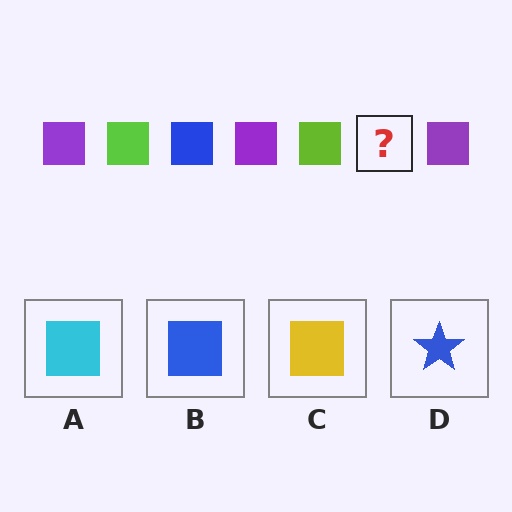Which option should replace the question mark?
Option B.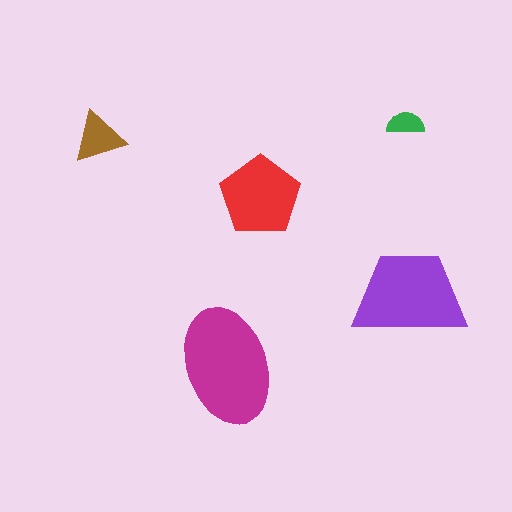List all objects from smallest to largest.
The green semicircle, the brown triangle, the red pentagon, the purple trapezoid, the magenta ellipse.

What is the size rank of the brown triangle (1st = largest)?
4th.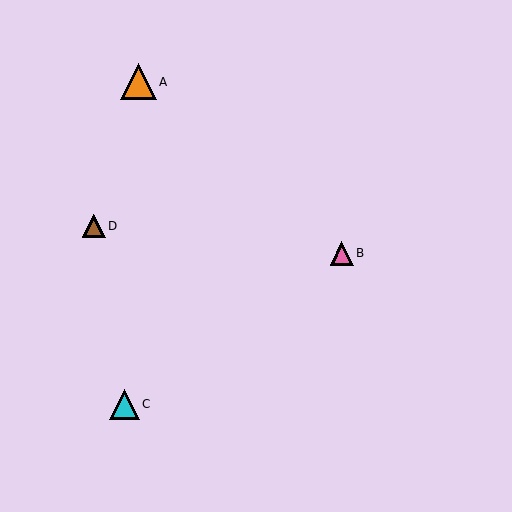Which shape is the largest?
The orange triangle (labeled A) is the largest.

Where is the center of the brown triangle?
The center of the brown triangle is at (94, 226).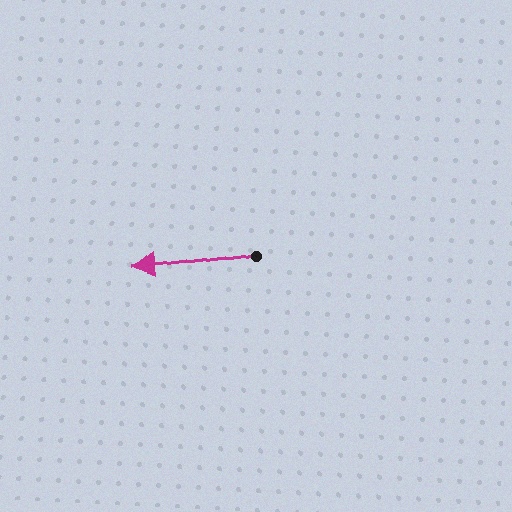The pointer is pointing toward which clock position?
Roughly 9 o'clock.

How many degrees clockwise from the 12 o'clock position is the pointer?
Approximately 263 degrees.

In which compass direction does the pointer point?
West.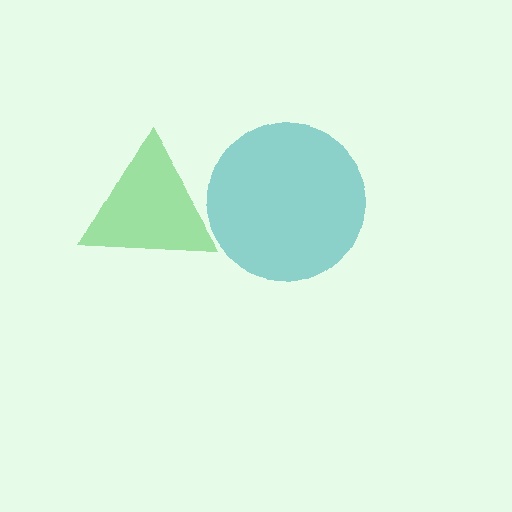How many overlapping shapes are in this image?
There are 2 overlapping shapes in the image.